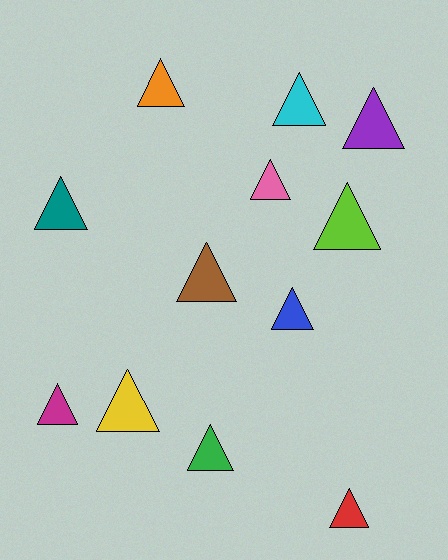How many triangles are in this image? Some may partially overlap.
There are 12 triangles.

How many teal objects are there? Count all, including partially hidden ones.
There is 1 teal object.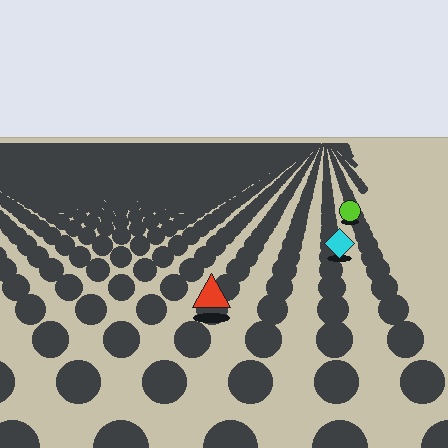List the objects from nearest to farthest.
From nearest to farthest: the red triangle, the cyan diamond, the lime circle.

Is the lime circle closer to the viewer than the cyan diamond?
No. The cyan diamond is closer — you can tell from the texture gradient: the ground texture is coarser near it.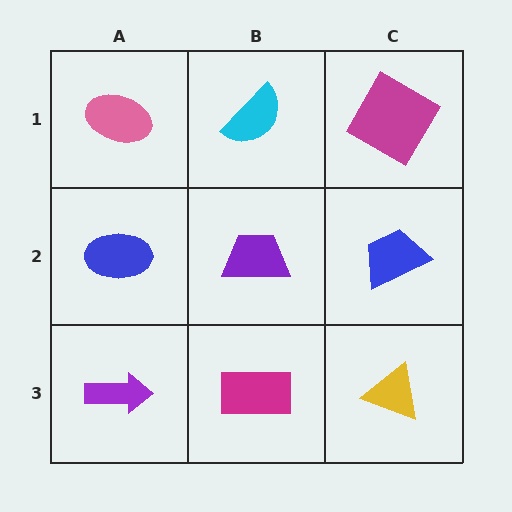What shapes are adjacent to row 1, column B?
A purple trapezoid (row 2, column B), a pink ellipse (row 1, column A), a magenta square (row 1, column C).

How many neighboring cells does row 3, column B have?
3.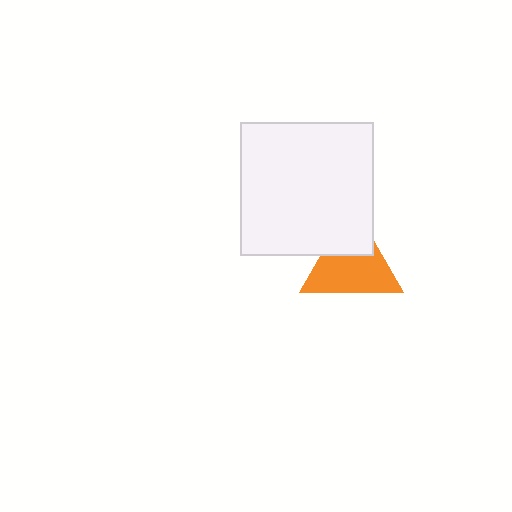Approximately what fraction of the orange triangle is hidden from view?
Roughly 33% of the orange triangle is hidden behind the white square.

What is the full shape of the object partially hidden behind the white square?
The partially hidden object is an orange triangle.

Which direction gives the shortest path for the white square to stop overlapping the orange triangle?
Moving up gives the shortest separation.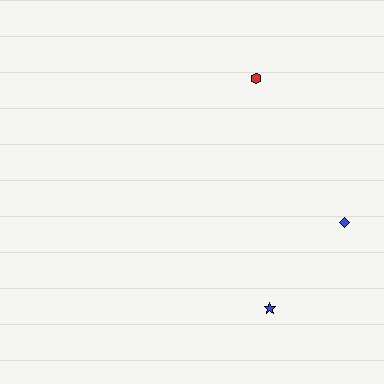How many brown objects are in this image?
There are no brown objects.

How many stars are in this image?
There is 1 star.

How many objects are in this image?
There are 3 objects.